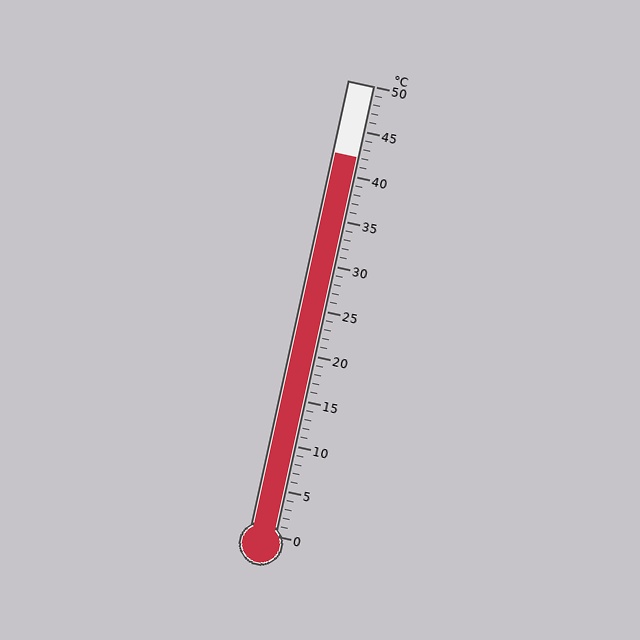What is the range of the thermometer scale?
The thermometer scale ranges from 0°C to 50°C.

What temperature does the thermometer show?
The thermometer shows approximately 42°C.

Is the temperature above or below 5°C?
The temperature is above 5°C.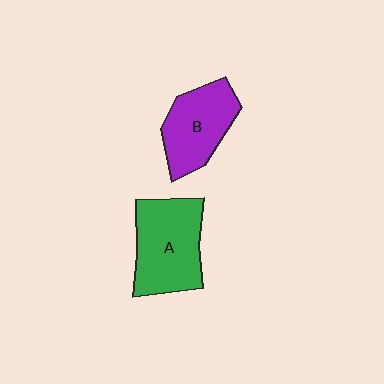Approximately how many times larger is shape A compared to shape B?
Approximately 1.2 times.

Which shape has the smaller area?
Shape B (purple).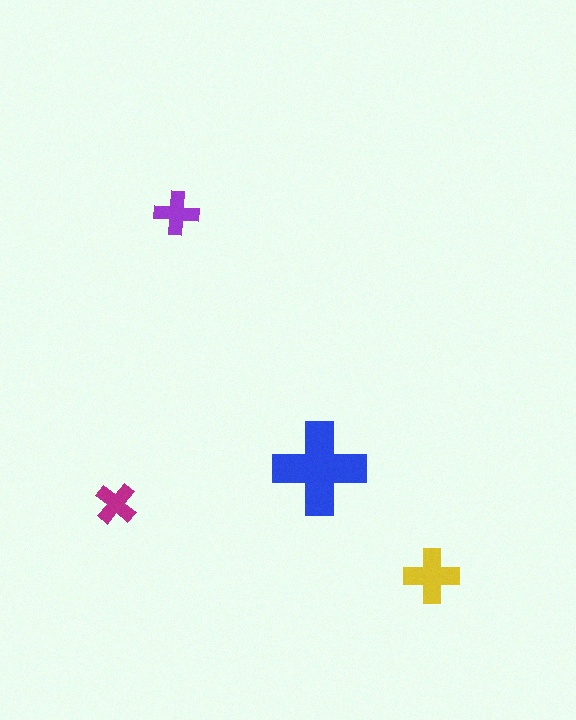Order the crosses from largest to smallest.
the blue one, the yellow one, the purple one, the magenta one.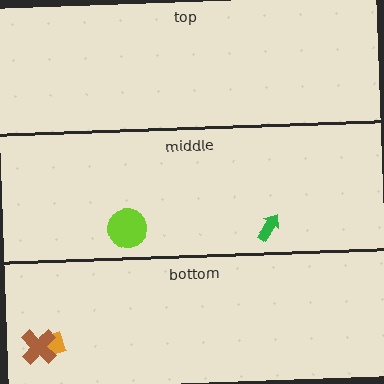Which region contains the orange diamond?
The bottom region.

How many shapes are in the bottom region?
2.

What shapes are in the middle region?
The green arrow, the lime circle.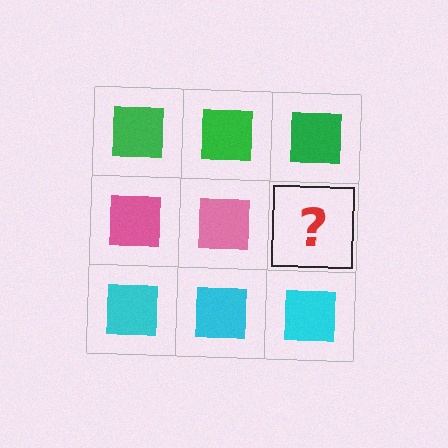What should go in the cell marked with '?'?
The missing cell should contain a pink square.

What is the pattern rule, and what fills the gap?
The rule is that each row has a consistent color. The gap should be filled with a pink square.